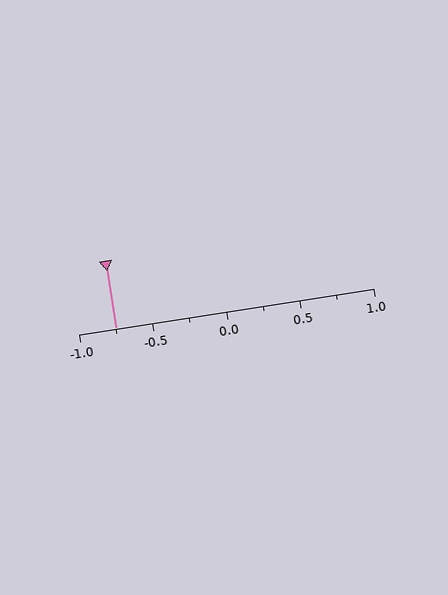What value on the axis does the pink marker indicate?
The marker indicates approximately -0.75.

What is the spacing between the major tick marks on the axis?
The major ticks are spaced 0.5 apart.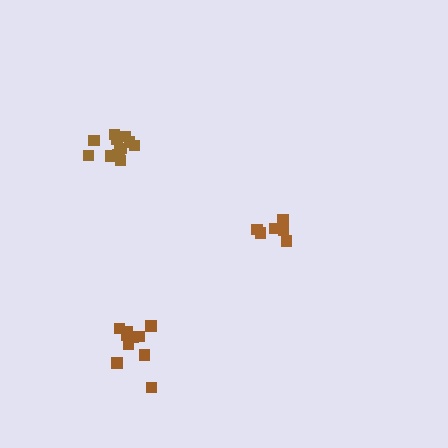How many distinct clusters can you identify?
There are 3 distinct clusters.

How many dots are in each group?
Group 1: 11 dots, Group 2: 6 dots, Group 3: 12 dots (29 total).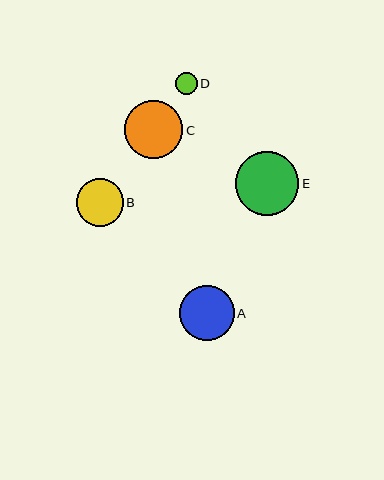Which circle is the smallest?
Circle D is the smallest with a size of approximately 22 pixels.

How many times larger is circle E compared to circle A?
Circle E is approximately 1.2 times the size of circle A.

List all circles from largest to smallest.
From largest to smallest: E, C, A, B, D.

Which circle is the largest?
Circle E is the largest with a size of approximately 63 pixels.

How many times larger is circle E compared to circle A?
Circle E is approximately 1.2 times the size of circle A.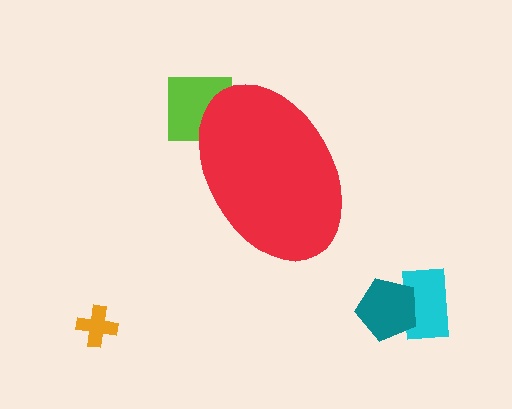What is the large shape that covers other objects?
A red ellipse.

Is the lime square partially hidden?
Yes, the lime square is partially hidden behind the red ellipse.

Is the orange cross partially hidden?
No, the orange cross is fully visible.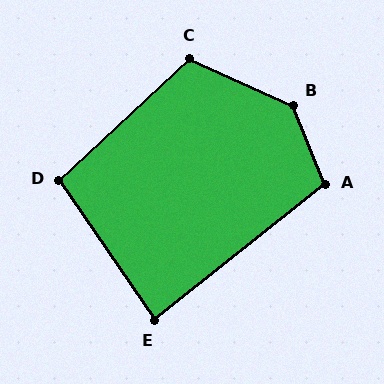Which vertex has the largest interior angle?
B, at approximately 136 degrees.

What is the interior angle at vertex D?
Approximately 99 degrees (obtuse).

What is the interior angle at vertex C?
Approximately 113 degrees (obtuse).